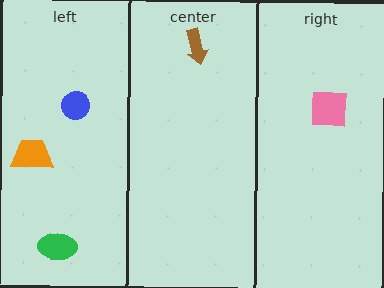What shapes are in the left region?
The orange trapezoid, the blue circle, the green ellipse.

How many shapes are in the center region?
1.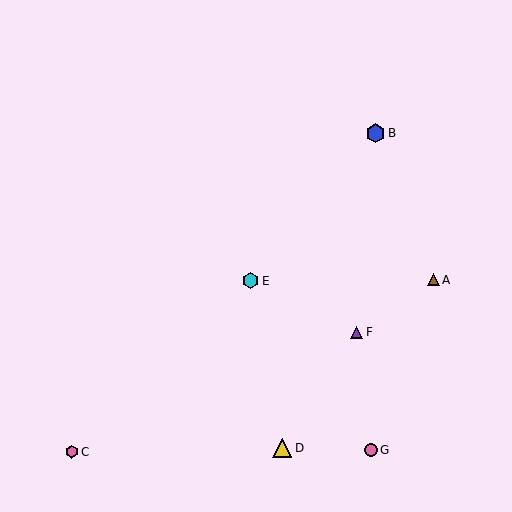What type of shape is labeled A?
Shape A is a brown triangle.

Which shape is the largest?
The blue hexagon (labeled B) is the largest.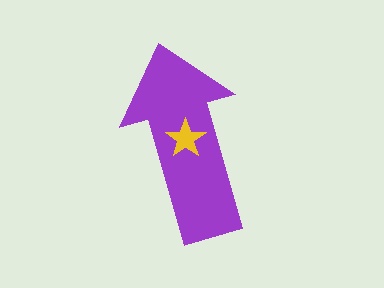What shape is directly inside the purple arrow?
The yellow star.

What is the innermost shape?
The yellow star.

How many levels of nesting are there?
2.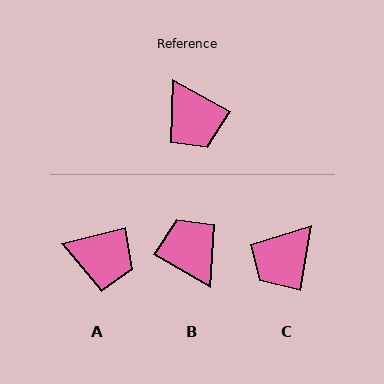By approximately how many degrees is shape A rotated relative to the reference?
Approximately 43 degrees counter-clockwise.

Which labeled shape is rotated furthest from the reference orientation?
B, about 179 degrees away.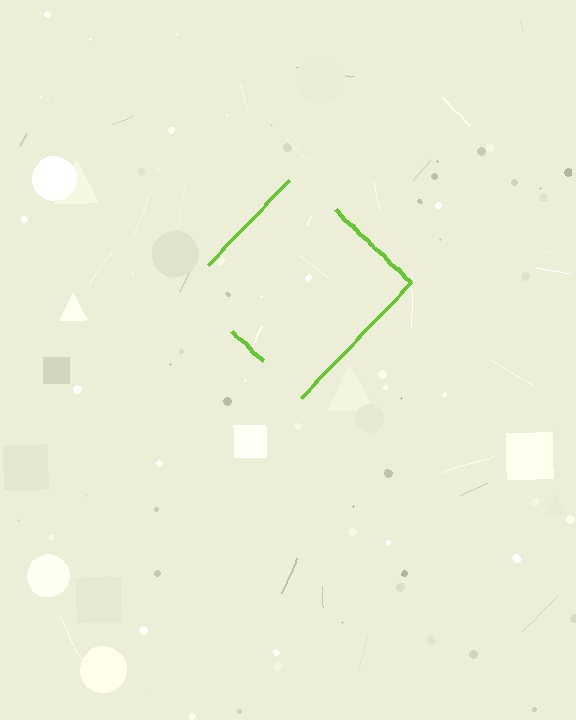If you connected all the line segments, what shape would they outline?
They would outline a diamond.